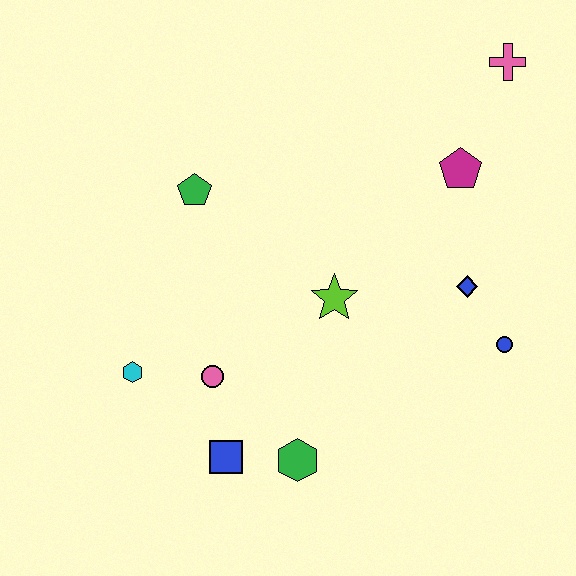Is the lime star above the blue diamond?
No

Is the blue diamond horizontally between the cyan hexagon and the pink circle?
No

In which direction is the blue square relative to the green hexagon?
The blue square is to the left of the green hexagon.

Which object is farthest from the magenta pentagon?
The cyan hexagon is farthest from the magenta pentagon.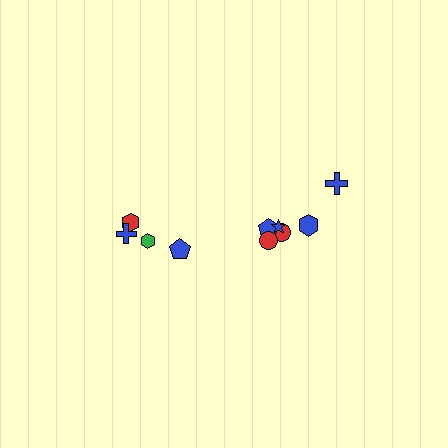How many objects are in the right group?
There are 6 objects.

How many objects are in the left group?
There are 4 objects.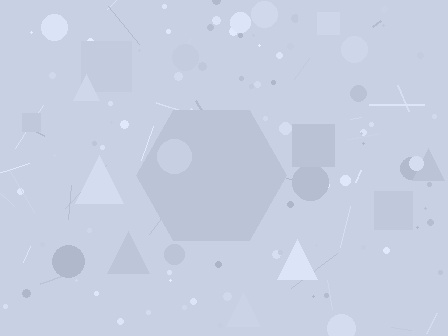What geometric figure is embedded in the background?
A hexagon is embedded in the background.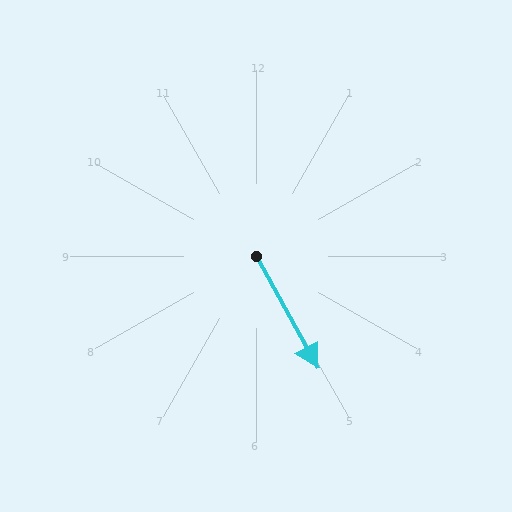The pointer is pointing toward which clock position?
Roughly 5 o'clock.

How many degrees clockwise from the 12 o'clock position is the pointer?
Approximately 151 degrees.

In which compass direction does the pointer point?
Southeast.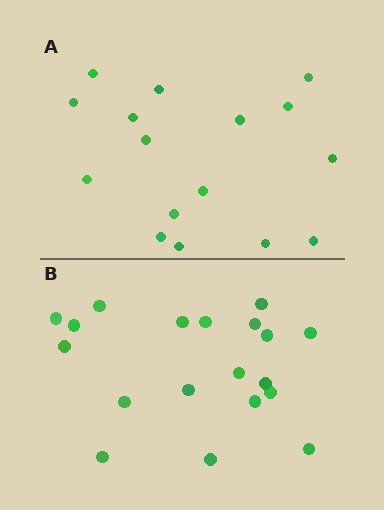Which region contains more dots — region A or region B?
Region B (the bottom region) has more dots.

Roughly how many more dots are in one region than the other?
Region B has just a few more — roughly 2 or 3 more dots than region A.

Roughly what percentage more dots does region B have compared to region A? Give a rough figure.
About 20% more.